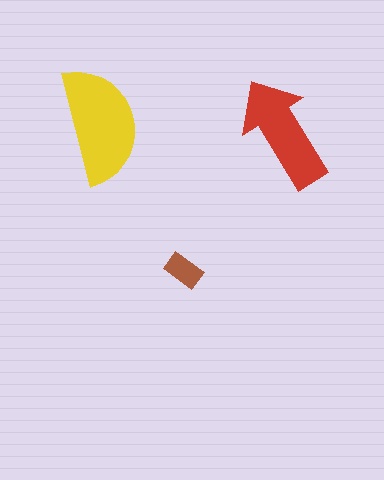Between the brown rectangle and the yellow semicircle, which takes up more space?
The yellow semicircle.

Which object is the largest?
The yellow semicircle.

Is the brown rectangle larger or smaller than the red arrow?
Smaller.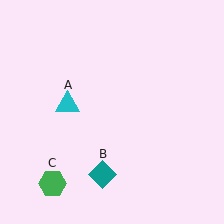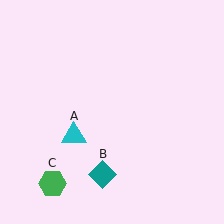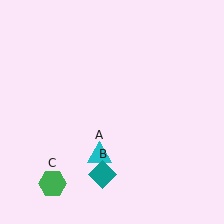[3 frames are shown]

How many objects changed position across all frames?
1 object changed position: cyan triangle (object A).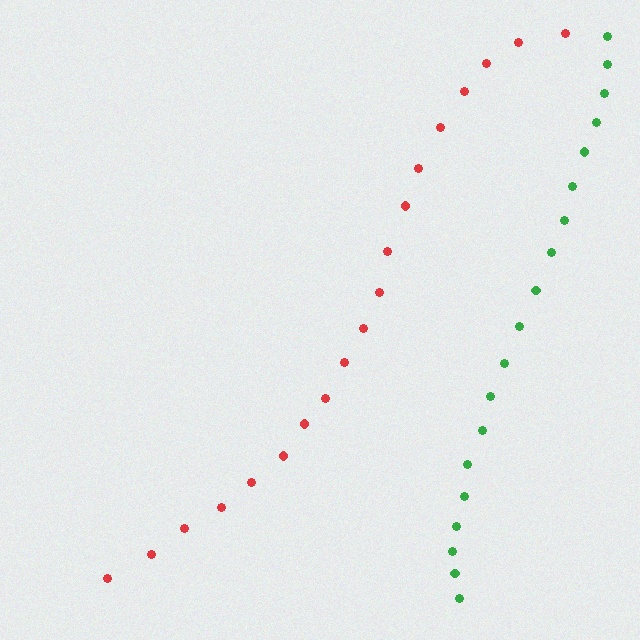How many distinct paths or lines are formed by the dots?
There are 2 distinct paths.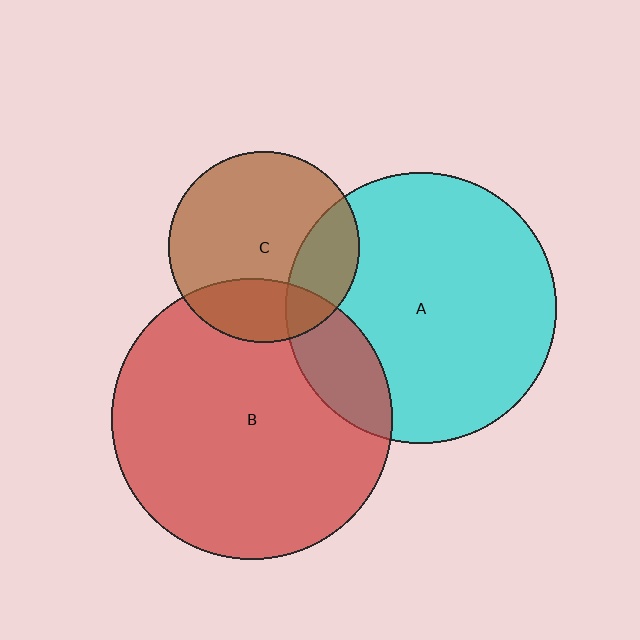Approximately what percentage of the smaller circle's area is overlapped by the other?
Approximately 25%.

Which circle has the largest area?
Circle B (red).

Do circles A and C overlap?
Yes.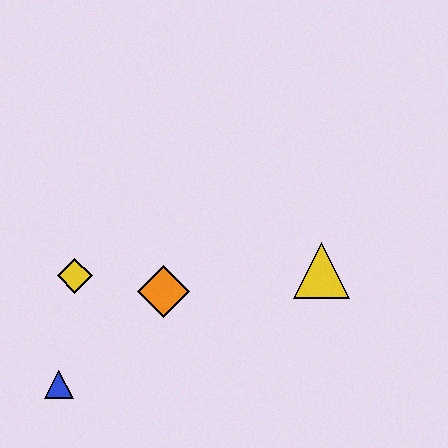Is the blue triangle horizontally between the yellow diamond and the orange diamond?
No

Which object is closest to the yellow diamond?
The orange diamond is closest to the yellow diamond.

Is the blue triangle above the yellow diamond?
No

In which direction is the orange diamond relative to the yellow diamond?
The orange diamond is to the right of the yellow diamond.